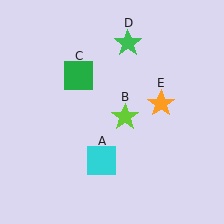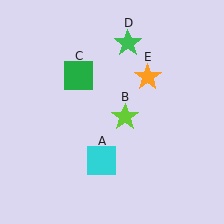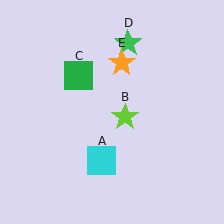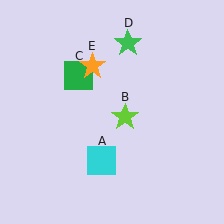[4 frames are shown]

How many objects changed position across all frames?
1 object changed position: orange star (object E).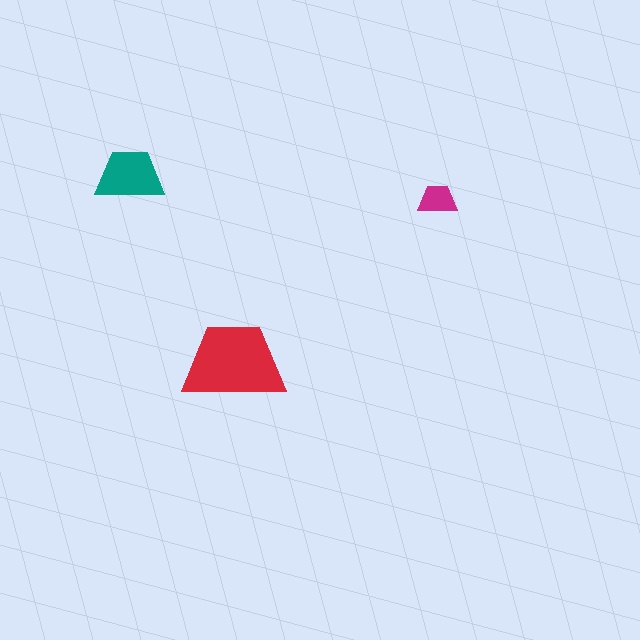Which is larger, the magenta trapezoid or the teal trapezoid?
The teal one.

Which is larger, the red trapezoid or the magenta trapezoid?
The red one.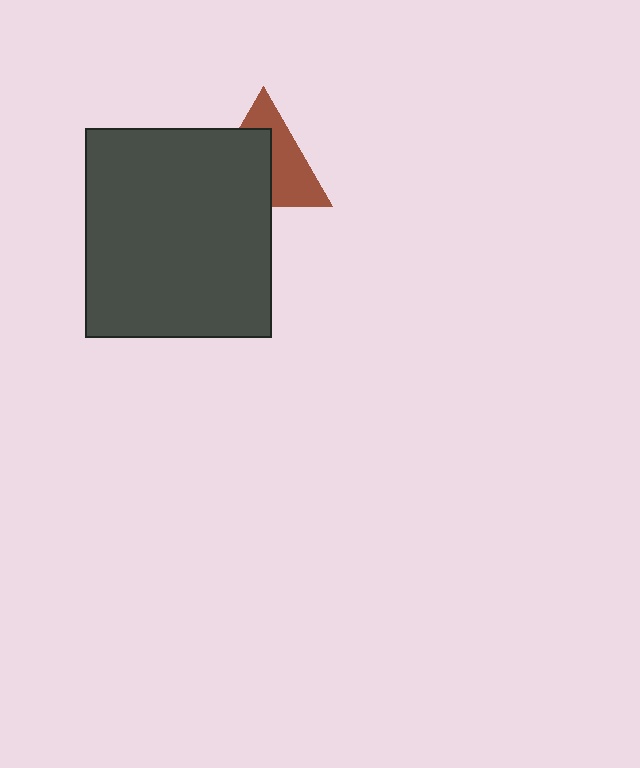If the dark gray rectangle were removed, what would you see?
You would see the complete brown triangle.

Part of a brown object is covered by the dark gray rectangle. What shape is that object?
It is a triangle.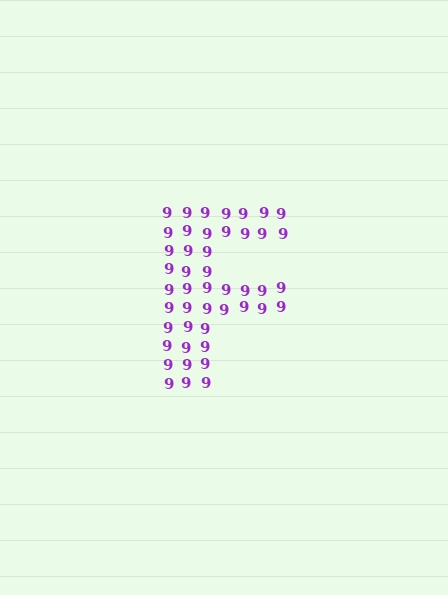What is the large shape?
The large shape is the letter F.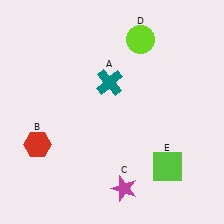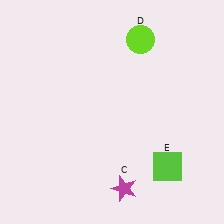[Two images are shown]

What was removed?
The red hexagon (B), the teal cross (A) were removed in Image 2.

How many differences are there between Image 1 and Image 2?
There are 2 differences between the two images.